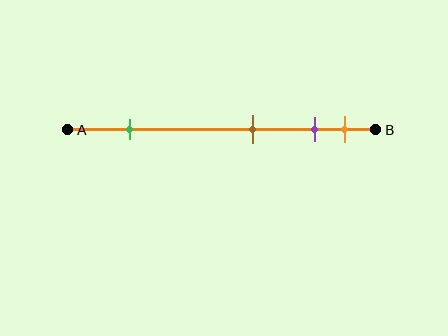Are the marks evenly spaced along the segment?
No, the marks are not evenly spaced.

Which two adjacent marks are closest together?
The purple and orange marks are the closest adjacent pair.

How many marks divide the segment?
There are 4 marks dividing the segment.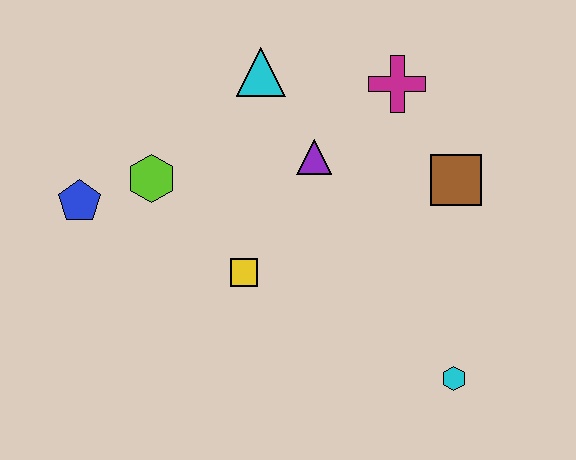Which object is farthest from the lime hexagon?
The cyan hexagon is farthest from the lime hexagon.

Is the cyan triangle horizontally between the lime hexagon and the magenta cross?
Yes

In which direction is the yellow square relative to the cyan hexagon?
The yellow square is to the left of the cyan hexagon.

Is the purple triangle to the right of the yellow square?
Yes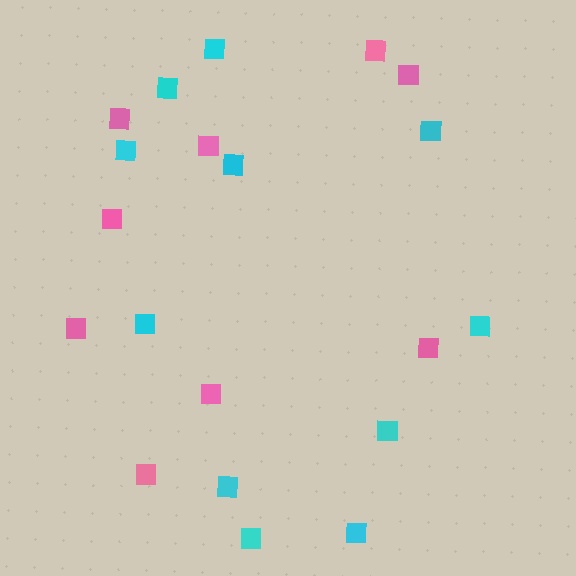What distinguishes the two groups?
There are 2 groups: one group of cyan squares (11) and one group of pink squares (9).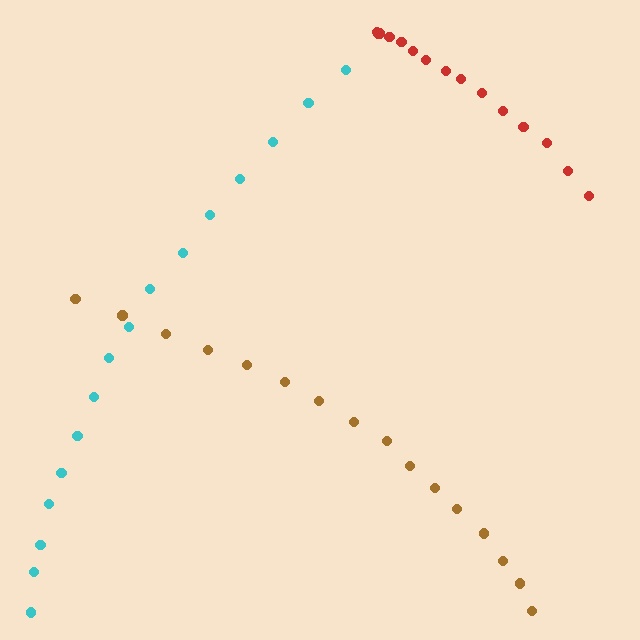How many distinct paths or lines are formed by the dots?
There are 3 distinct paths.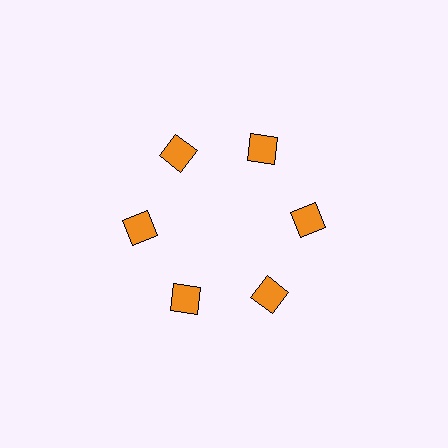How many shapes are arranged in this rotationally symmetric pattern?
There are 6 shapes, arranged in 6 groups of 1.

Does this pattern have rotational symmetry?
Yes, this pattern has 6-fold rotational symmetry. It looks the same after rotating 60 degrees around the center.